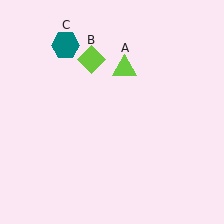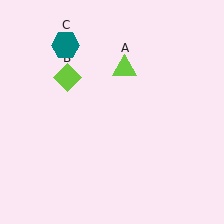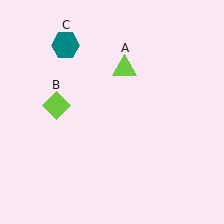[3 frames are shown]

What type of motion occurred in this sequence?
The lime diamond (object B) rotated counterclockwise around the center of the scene.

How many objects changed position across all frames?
1 object changed position: lime diamond (object B).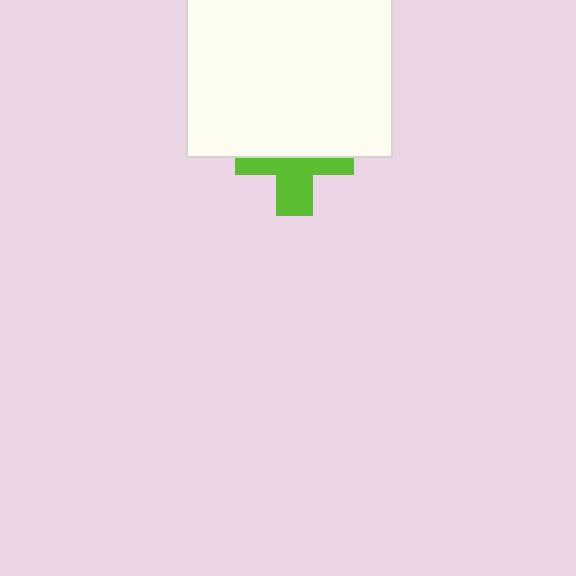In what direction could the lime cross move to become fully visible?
The lime cross could move down. That would shift it out from behind the white rectangle entirely.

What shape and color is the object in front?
The object in front is a white rectangle.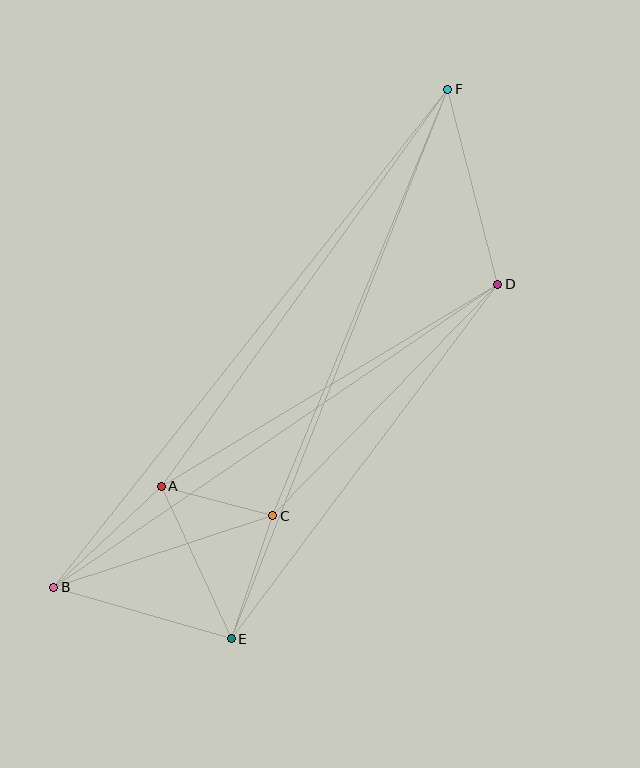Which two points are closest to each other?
Points A and C are closest to each other.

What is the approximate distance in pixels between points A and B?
The distance between A and B is approximately 148 pixels.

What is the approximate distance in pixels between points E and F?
The distance between E and F is approximately 590 pixels.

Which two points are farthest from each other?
Points B and F are farthest from each other.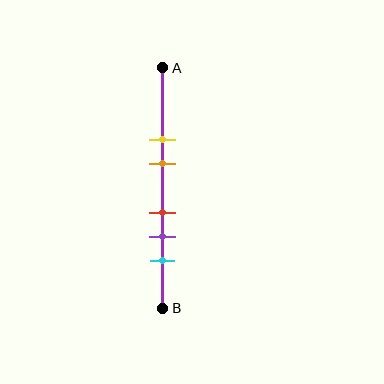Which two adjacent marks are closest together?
The red and purple marks are the closest adjacent pair.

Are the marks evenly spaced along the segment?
No, the marks are not evenly spaced.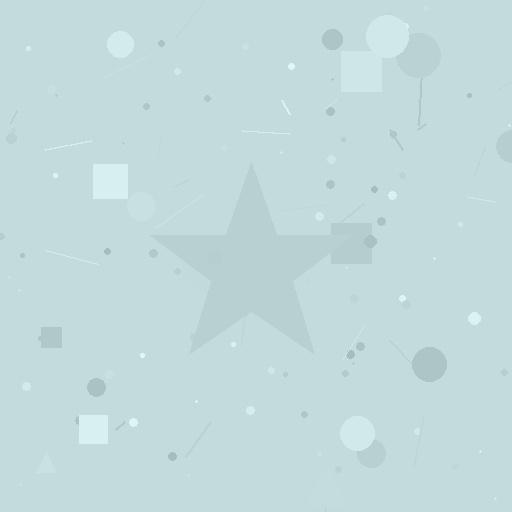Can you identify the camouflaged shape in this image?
The camouflaged shape is a star.